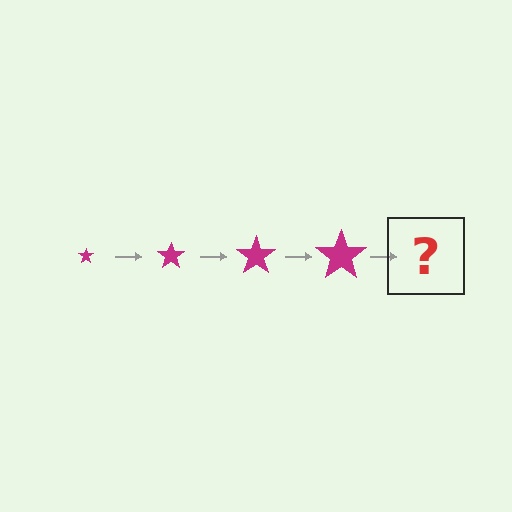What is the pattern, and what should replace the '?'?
The pattern is that the star gets progressively larger each step. The '?' should be a magenta star, larger than the previous one.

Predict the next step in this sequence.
The next step is a magenta star, larger than the previous one.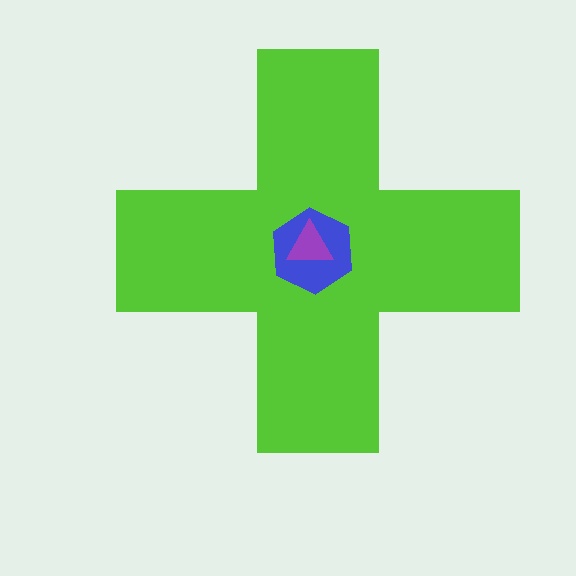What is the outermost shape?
The lime cross.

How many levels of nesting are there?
3.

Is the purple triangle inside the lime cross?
Yes.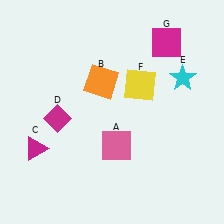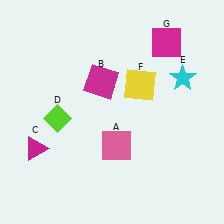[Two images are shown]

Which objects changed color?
B changed from orange to magenta. D changed from magenta to lime.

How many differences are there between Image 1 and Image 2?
There are 2 differences between the two images.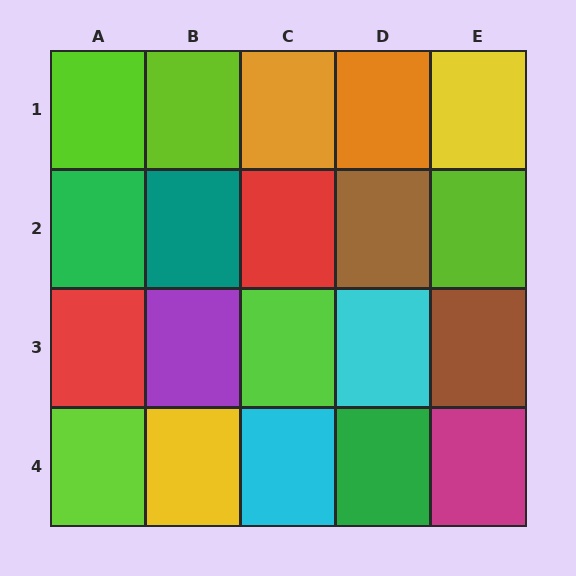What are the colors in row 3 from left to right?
Red, purple, lime, cyan, brown.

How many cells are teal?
1 cell is teal.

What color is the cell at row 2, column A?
Green.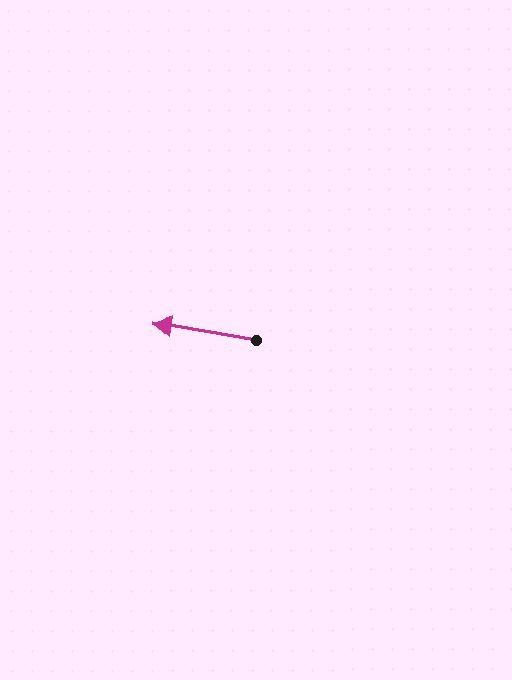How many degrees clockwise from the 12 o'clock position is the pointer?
Approximately 279 degrees.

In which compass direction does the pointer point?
West.